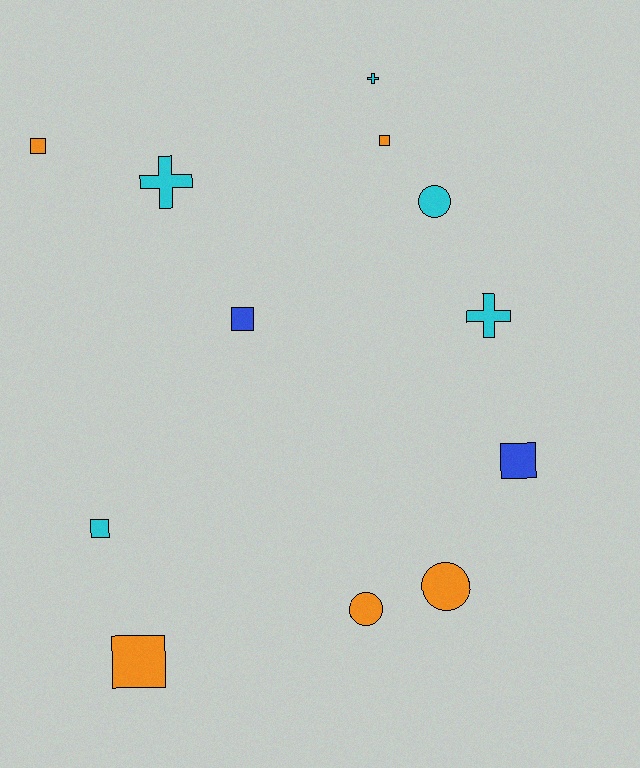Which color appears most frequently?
Orange, with 5 objects.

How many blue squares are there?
There are 2 blue squares.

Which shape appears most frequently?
Square, with 6 objects.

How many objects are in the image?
There are 12 objects.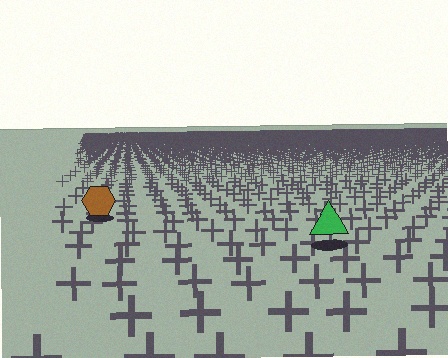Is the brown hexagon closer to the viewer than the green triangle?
No. The green triangle is closer — you can tell from the texture gradient: the ground texture is coarser near it.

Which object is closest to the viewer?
The green triangle is closest. The texture marks near it are larger and more spread out.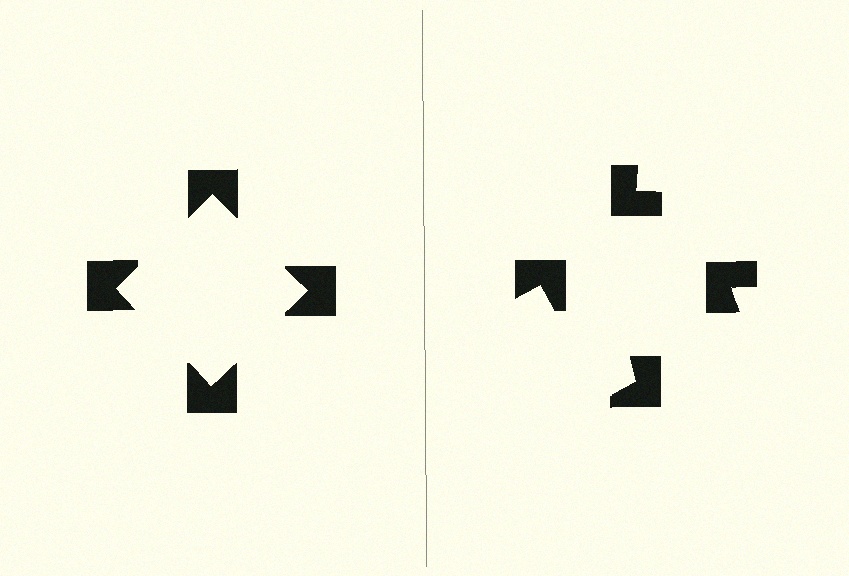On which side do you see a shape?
An illusory square appears on the left side. On the right side the wedge cuts are rotated, so no coherent shape forms.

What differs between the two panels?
The notched squares are positioned identically on both sides; only the wedge orientations differ. On the left they align to a square; on the right they are misaligned.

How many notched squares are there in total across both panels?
8 — 4 on each side.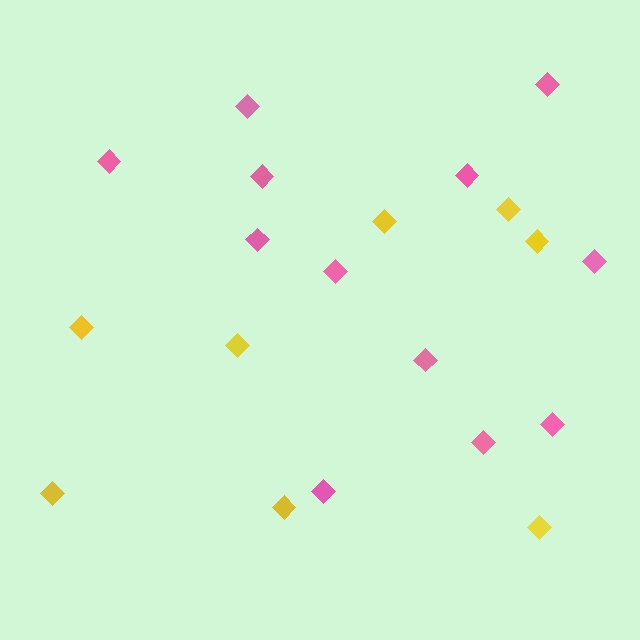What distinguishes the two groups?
There are 2 groups: one group of yellow diamonds (8) and one group of pink diamonds (12).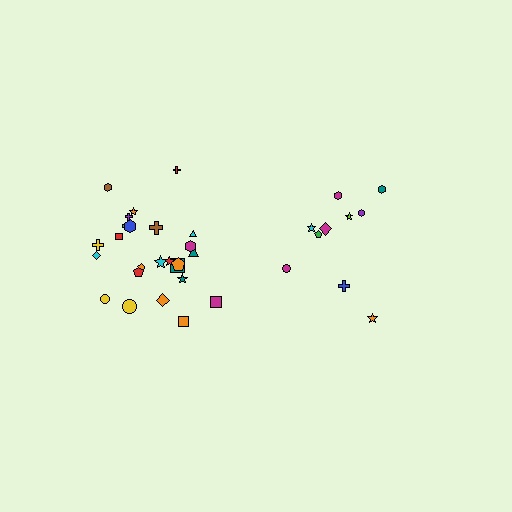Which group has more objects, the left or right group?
The left group.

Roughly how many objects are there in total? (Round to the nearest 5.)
Roughly 35 objects in total.